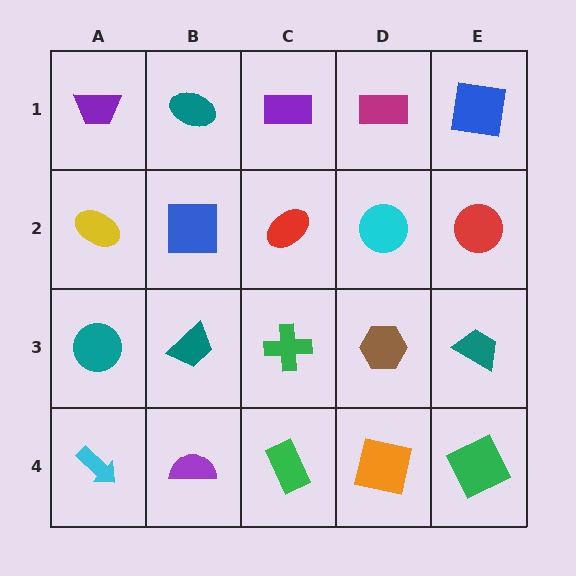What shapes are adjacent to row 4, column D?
A brown hexagon (row 3, column D), a green rectangle (row 4, column C), a green square (row 4, column E).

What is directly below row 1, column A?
A yellow ellipse.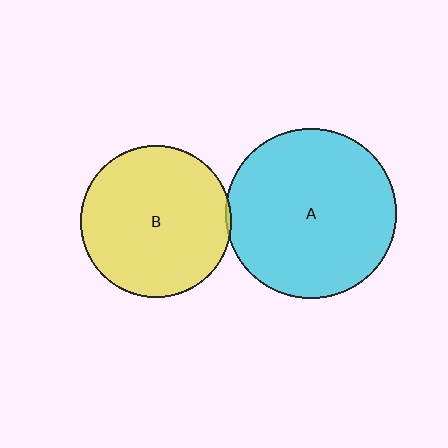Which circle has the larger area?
Circle A (cyan).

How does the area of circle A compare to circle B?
Approximately 1.3 times.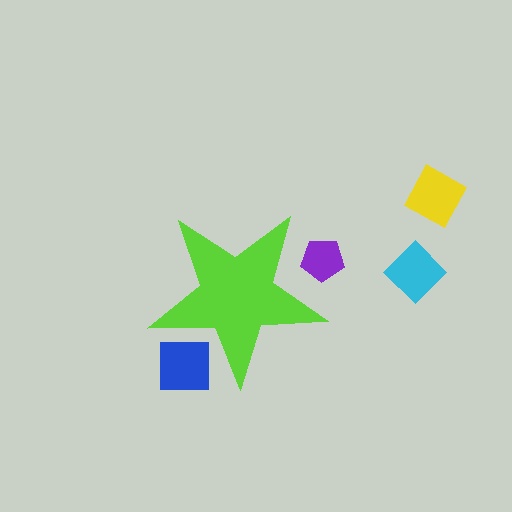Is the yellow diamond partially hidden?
No, the yellow diamond is fully visible.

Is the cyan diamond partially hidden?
No, the cyan diamond is fully visible.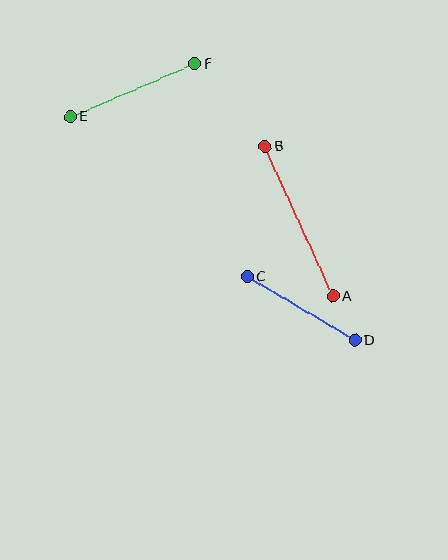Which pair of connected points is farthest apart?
Points A and B are farthest apart.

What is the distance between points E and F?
The distance is approximately 135 pixels.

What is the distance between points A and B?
The distance is approximately 164 pixels.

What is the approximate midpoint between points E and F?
The midpoint is at approximately (132, 90) pixels.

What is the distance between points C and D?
The distance is approximately 125 pixels.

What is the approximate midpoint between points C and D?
The midpoint is at approximately (301, 309) pixels.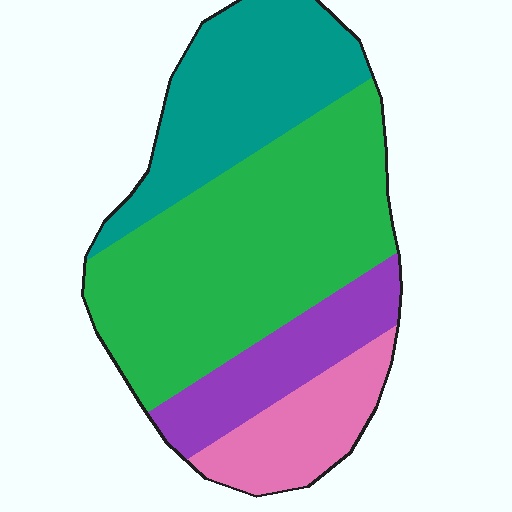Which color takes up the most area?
Green, at roughly 45%.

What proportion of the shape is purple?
Purple covers 15% of the shape.